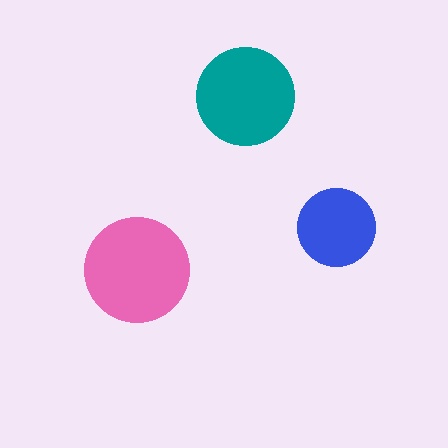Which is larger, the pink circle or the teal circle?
The pink one.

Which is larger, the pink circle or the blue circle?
The pink one.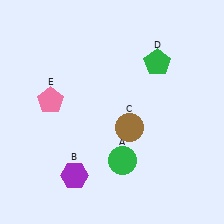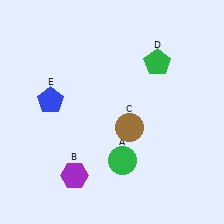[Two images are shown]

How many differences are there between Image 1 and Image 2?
There is 1 difference between the two images.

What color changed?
The pentagon (E) changed from pink in Image 1 to blue in Image 2.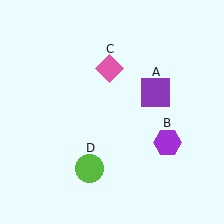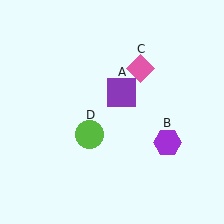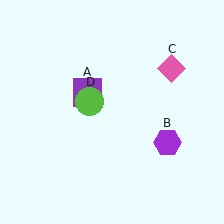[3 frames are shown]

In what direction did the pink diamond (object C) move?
The pink diamond (object C) moved right.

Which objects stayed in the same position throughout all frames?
Purple hexagon (object B) remained stationary.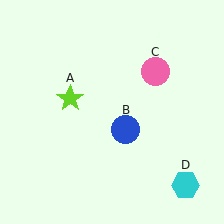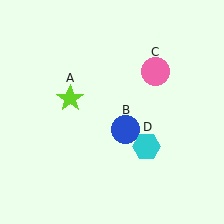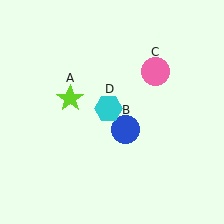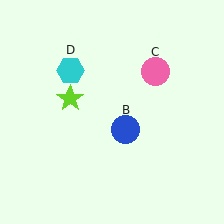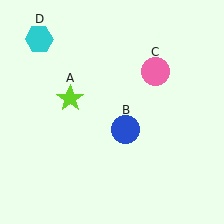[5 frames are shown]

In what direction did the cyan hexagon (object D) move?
The cyan hexagon (object D) moved up and to the left.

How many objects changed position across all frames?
1 object changed position: cyan hexagon (object D).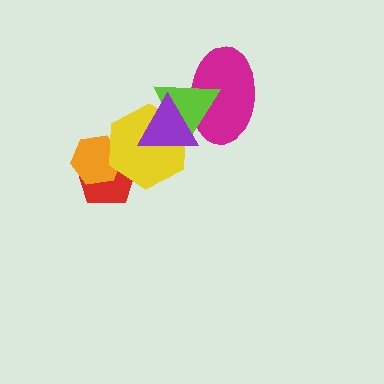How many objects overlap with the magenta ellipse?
2 objects overlap with the magenta ellipse.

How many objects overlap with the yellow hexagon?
4 objects overlap with the yellow hexagon.